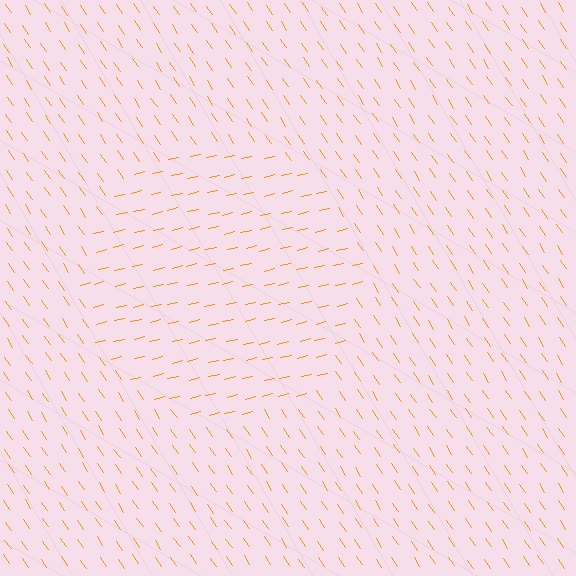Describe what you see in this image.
The image is filled with small orange line segments. A circle region in the image has lines oriented differently from the surrounding lines, creating a visible texture boundary.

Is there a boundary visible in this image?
Yes, there is a texture boundary formed by a change in line orientation.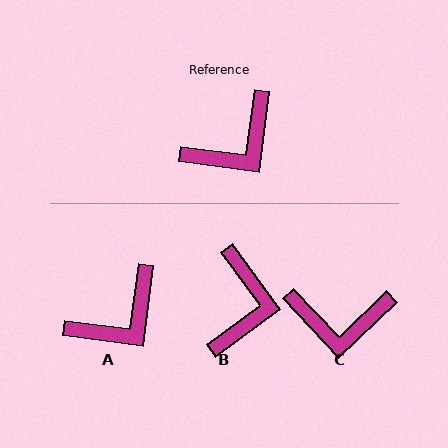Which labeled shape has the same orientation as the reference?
A.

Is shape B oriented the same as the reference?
No, it is off by about 44 degrees.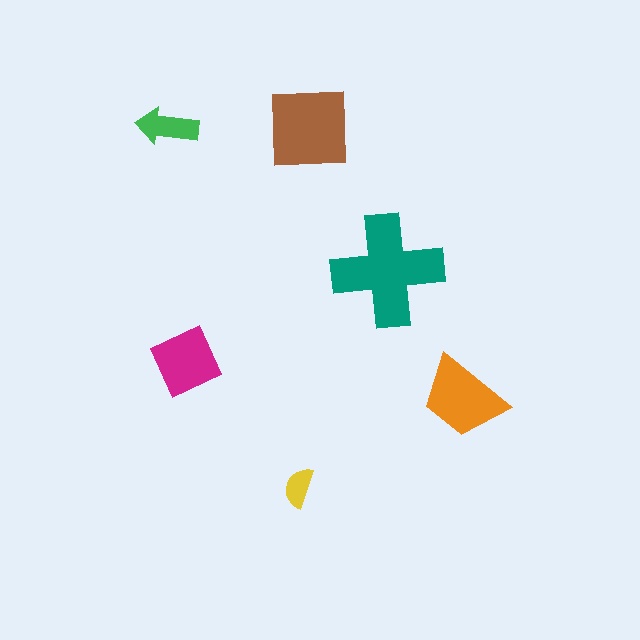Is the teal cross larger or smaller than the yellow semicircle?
Larger.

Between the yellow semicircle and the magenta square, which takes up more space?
The magenta square.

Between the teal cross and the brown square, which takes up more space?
The teal cross.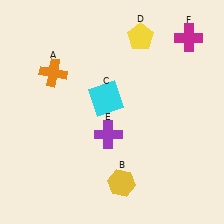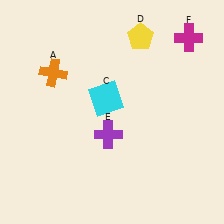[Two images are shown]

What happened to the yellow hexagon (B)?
The yellow hexagon (B) was removed in Image 2. It was in the bottom-right area of Image 1.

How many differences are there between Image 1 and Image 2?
There is 1 difference between the two images.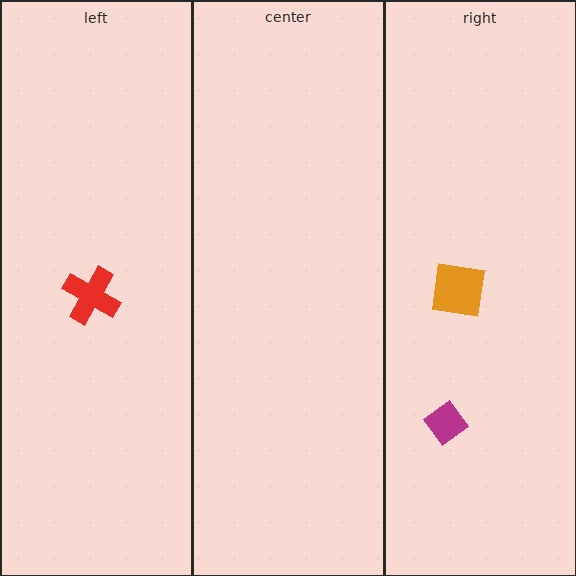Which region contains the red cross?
The left region.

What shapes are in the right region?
The magenta diamond, the orange square.